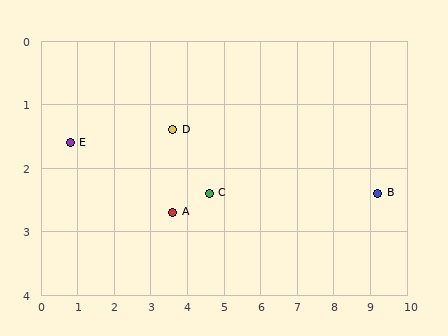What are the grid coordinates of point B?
Point B is at approximately (9.2, 2.4).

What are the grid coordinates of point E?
Point E is at approximately (0.8, 1.6).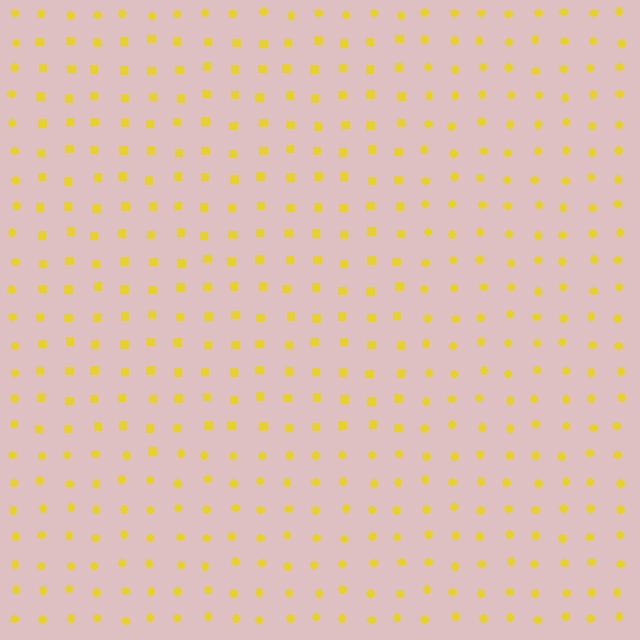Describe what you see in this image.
The image is filled with small yellow elements arranged in a uniform grid. A rectangle-shaped region contains squares, while the surrounding area contains circles. The boundary is defined purely by the change in element shape.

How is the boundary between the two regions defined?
The boundary is defined by a change in element shape: squares inside vs. circles outside. All elements share the same color and spacing.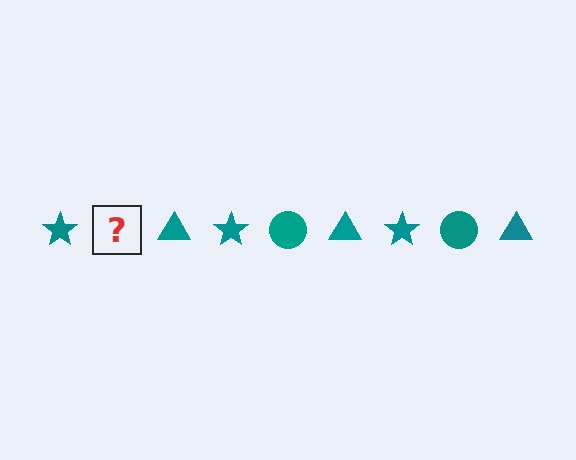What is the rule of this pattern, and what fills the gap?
The rule is that the pattern cycles through star, circle, triangle shapes in teal. The gap should be filled with a teal circle.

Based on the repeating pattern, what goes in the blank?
The blank should be a teal circle.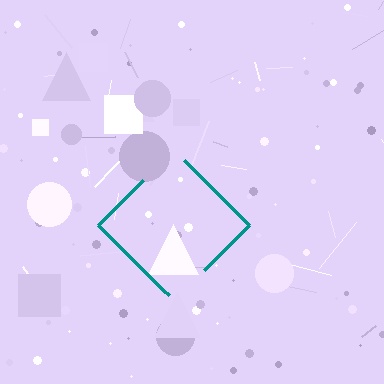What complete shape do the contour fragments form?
The contour fragments form a diamond.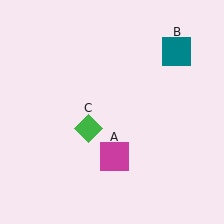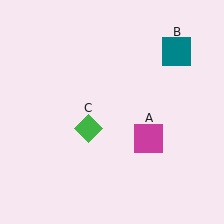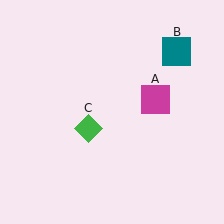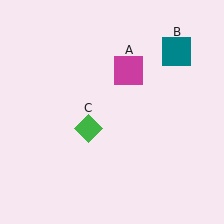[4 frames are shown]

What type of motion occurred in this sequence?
The magenta square (object A) rotated counterclockwise around the center of the scene.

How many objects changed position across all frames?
1 object changed position: magenta square (object A).